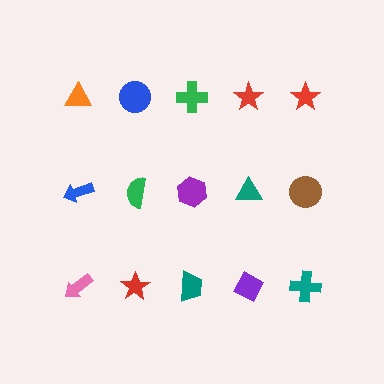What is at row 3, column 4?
A purple diamond.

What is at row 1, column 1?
An orange triangle.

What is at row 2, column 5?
A brown circle.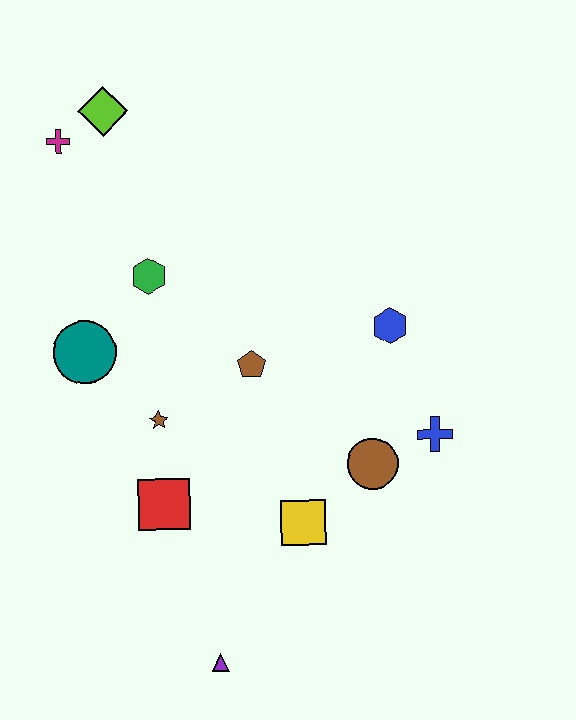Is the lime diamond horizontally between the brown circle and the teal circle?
Yes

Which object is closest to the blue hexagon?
The blue cross is closest to the blue hexagon.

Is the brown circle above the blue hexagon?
No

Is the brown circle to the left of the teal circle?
No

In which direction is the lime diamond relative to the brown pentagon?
The lime diamond is above the brown pentagon.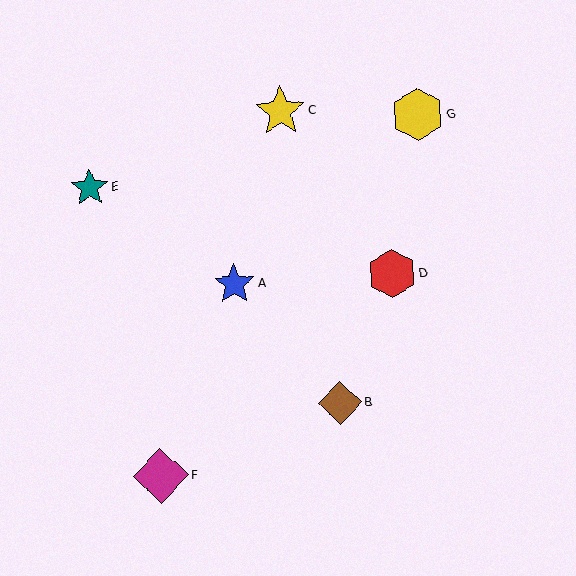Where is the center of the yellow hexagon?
The center of the yellow hexagon is at (418, 115).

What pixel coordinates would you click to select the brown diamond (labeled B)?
Click at (340, 403) to select the brown diamond B.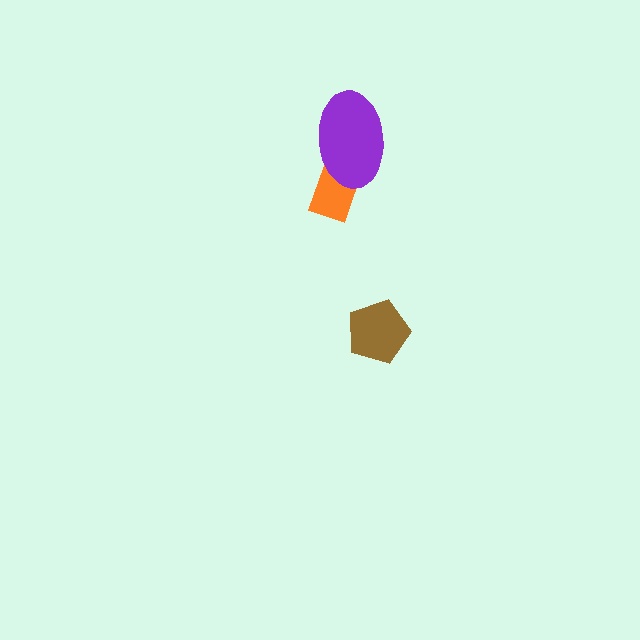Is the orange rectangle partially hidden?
Yes, it is partially covered by another shape.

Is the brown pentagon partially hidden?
No, no other shape covers it.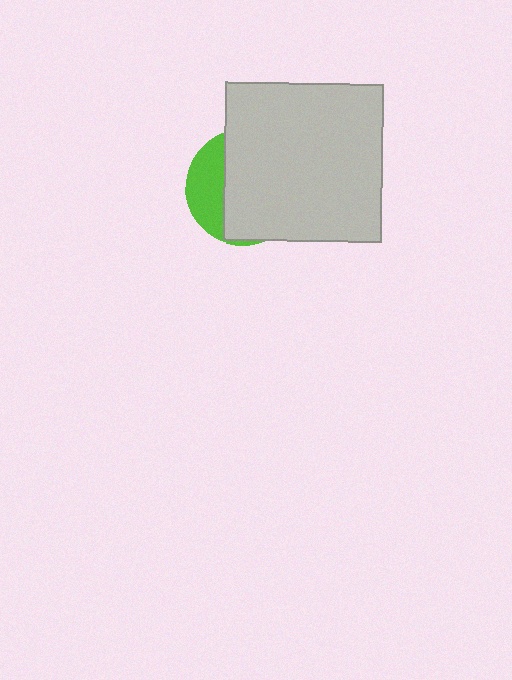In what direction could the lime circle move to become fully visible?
The lime circle could move left. That would shift it out from behind the light gray square entirely.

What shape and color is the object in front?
The object in front is a light gray square.